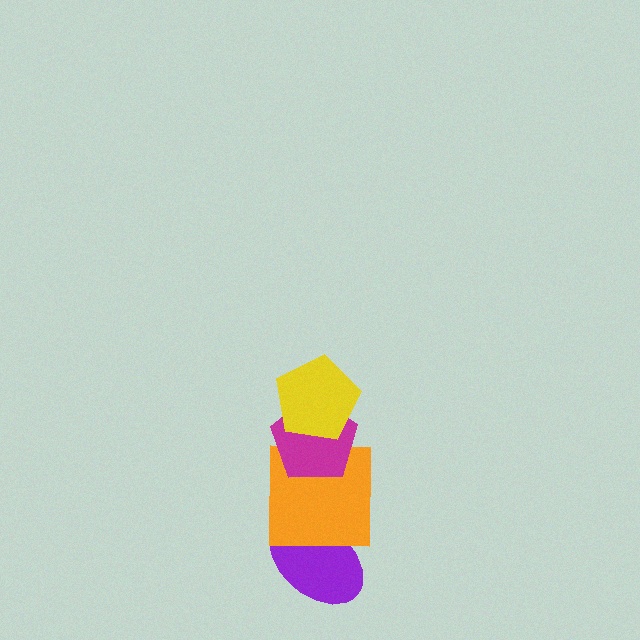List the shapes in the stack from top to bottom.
From top to bottom: the yellow pentagon, the magenta pentagon, the orange square, the purple ellipse.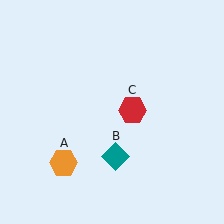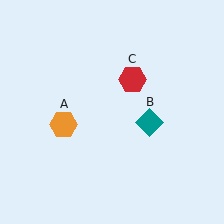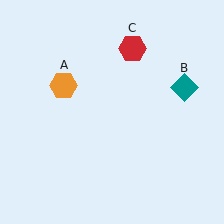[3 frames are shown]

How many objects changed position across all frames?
3 objects changed position: orange hexagon (object A), teal diamond (object B), red hexagon (object C).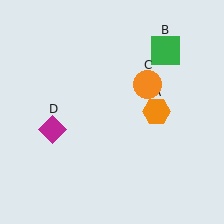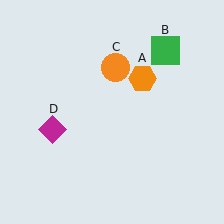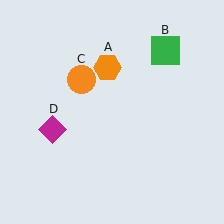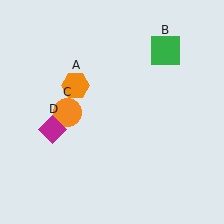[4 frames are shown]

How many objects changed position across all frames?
2 objects changed position: orange hexagon (object A), orange circle (object C).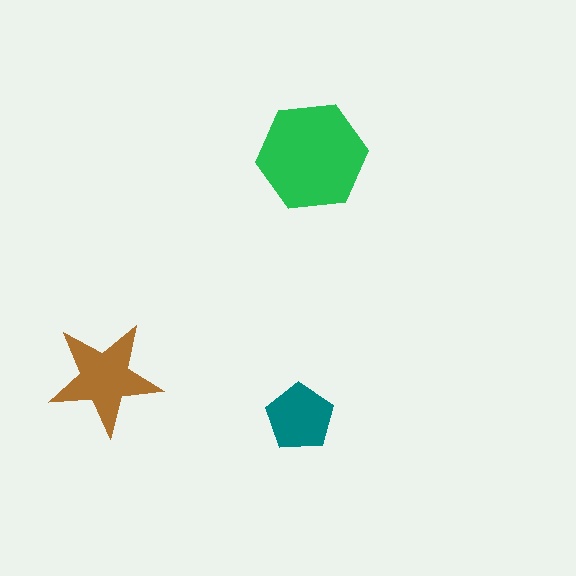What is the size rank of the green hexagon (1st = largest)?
1st.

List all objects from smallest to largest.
The teal pentagon, the brown star, the green hexagon.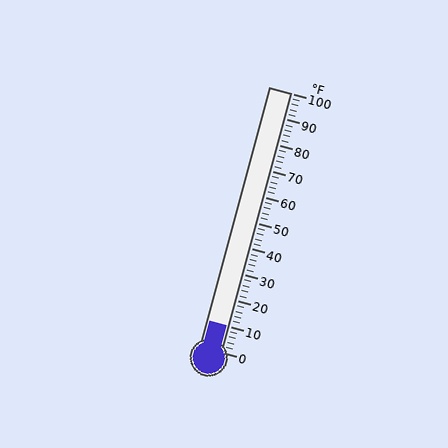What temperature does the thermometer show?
The thermometer shows approximately 10°F.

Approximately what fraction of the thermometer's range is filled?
The thermometer is filled to approximately 10% of its range.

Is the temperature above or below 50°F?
The temperature is below 50°F.